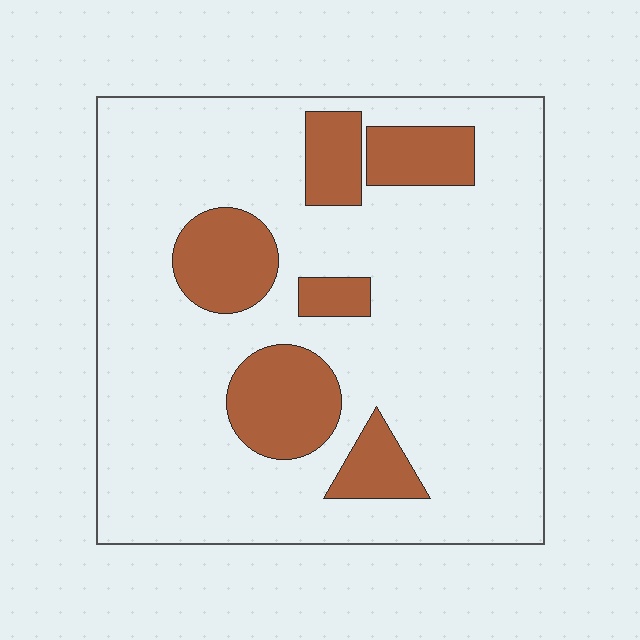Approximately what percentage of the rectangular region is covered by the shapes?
Approximately 20%.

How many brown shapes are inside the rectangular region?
6.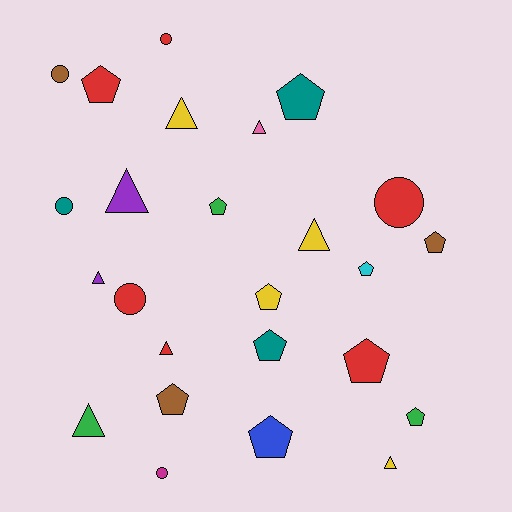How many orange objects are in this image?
There are no orange objects.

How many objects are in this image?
There are 25 objects.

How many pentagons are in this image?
There are 11 pentagons.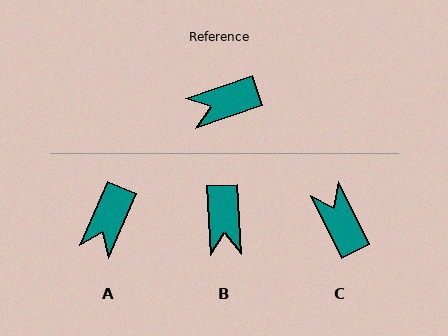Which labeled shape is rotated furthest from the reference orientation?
C, about 83 degrees away.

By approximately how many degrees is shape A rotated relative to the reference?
Approximately 48 degrees counter-clockwise.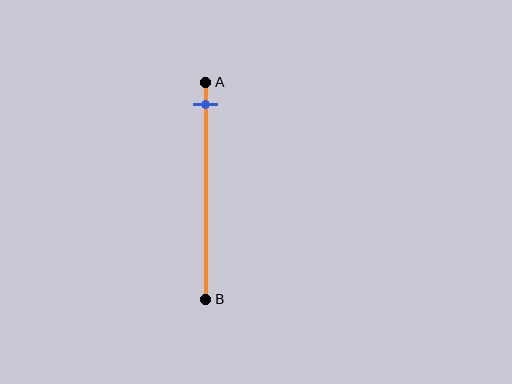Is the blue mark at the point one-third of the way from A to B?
No, the mark is at about 10% from A, not at the 33% one-third point.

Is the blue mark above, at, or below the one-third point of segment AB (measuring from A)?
The blue mark is above the one-third point of segment AB.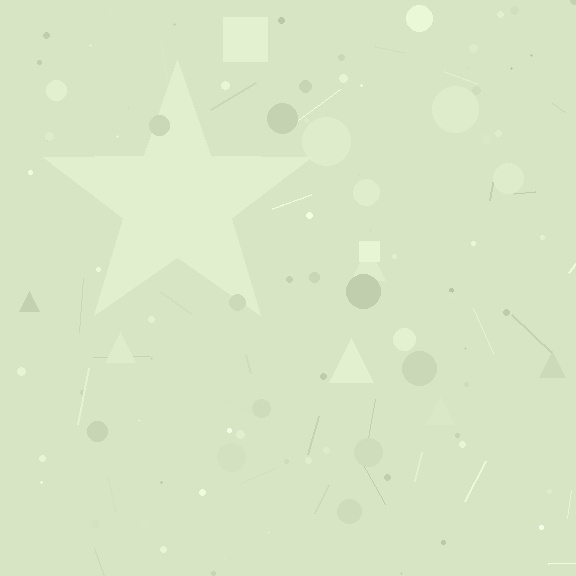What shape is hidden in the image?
A star is hidden in the image.